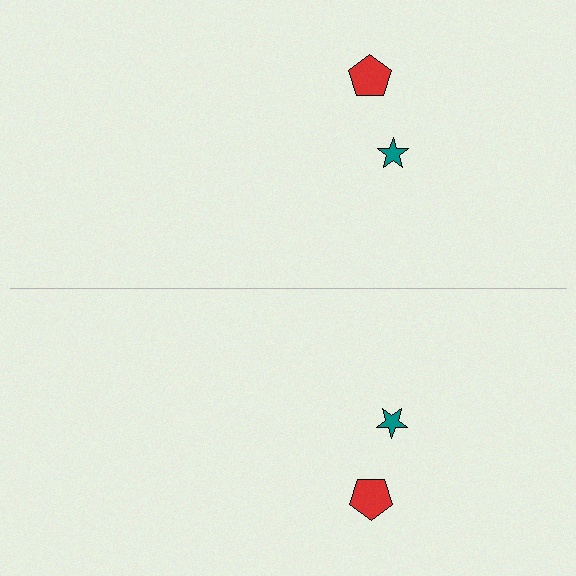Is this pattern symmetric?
Yes, this pattern has bilateral (reflection) symmetry.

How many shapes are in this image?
There are 4 shapes in this image.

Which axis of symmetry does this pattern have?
The pattern has a horizontal axis of symmetry running through the center of the image.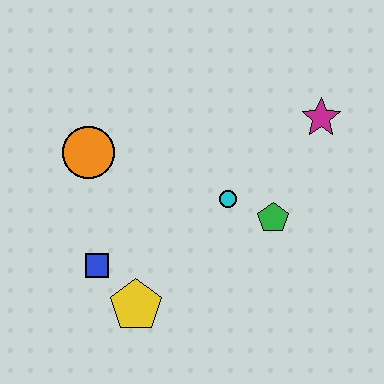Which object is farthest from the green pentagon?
The orange circle is farthest from the green pentagon.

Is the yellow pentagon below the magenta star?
Yes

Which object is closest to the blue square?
The yellow pentagon is closest to the blue square.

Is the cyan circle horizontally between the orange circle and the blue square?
No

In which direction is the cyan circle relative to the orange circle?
The cyan circle is to the right of the orange circle.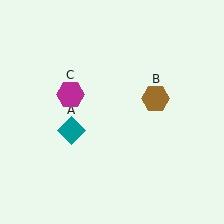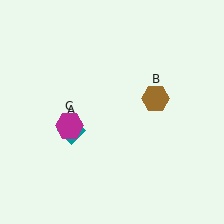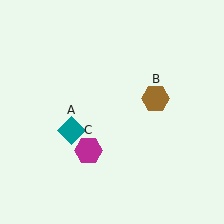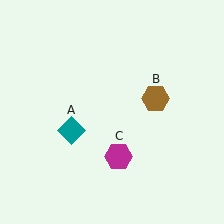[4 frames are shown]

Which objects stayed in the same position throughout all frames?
Teal diamond (object A) and brown hexagon (object B) remained stationary.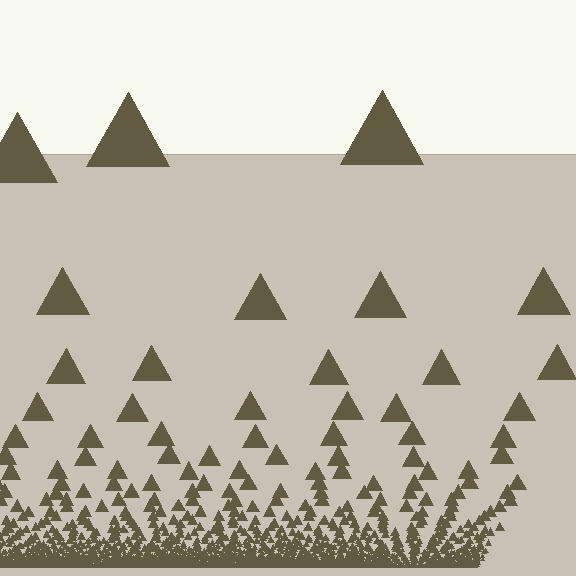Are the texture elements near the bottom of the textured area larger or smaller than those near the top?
Smaller. The gradient is inverted — elements near the bottom are smaller and denser.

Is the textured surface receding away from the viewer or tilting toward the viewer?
The surface appears to tilt toward the viewer. Texture elements get larger and sparser toward the top.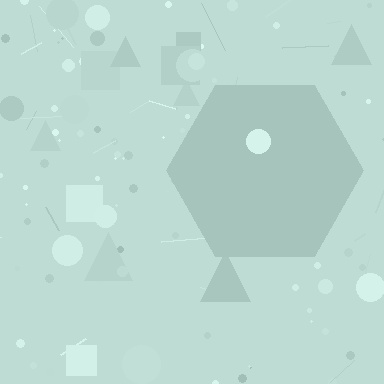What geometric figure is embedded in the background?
A hexagon is embedded in the background.